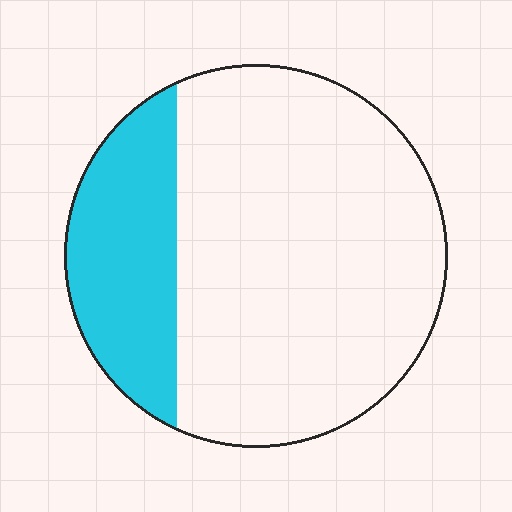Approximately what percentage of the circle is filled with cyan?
Approximately 25%.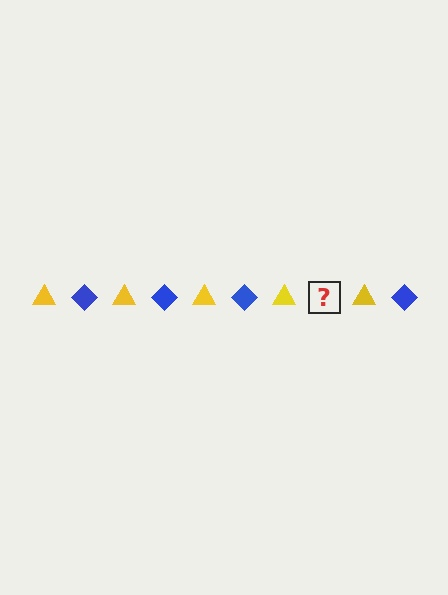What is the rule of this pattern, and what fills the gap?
The rule is that the pattern alternates between yellow triangle and blue diamond. The gap should be filled with a blue diamond.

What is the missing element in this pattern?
The missing element is a blue diamond.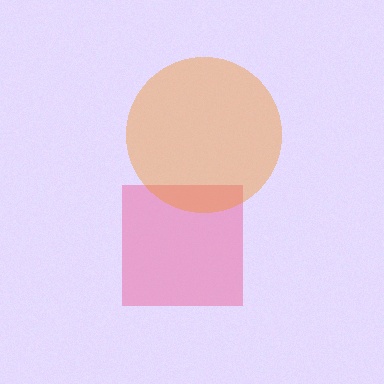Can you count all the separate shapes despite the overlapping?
Yes, there are 2 separate shapes.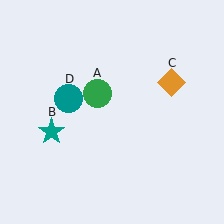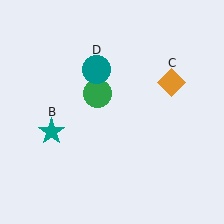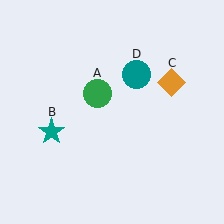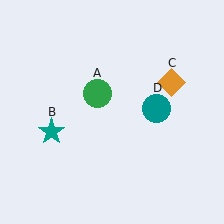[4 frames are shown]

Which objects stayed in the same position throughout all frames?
Green circle (object A) and teal star (object B) and orange diamond (object C) remained stationary.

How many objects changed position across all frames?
1 object changed position: teal circle (object D).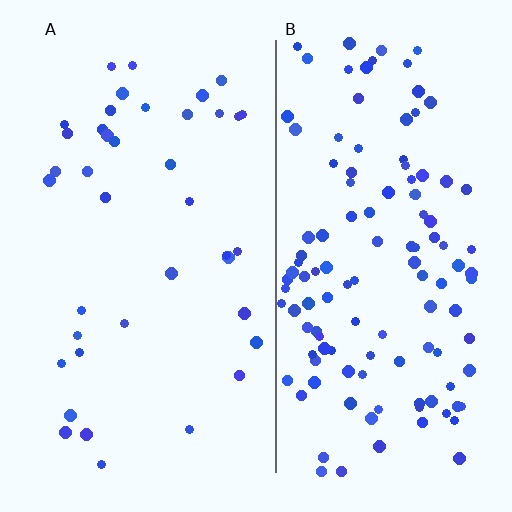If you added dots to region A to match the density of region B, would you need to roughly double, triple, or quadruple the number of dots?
Approximately triple.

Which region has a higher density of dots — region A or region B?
B (the right).